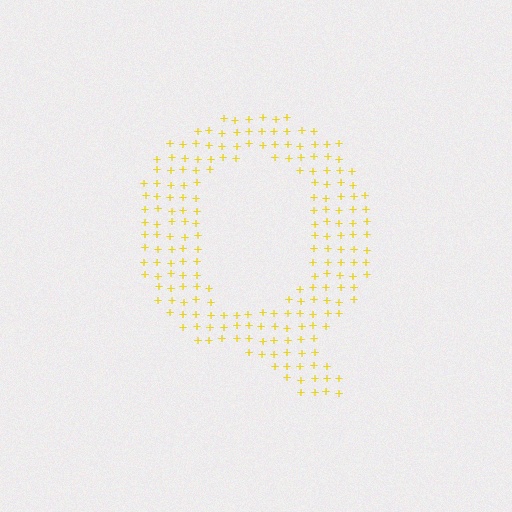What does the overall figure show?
The overall figure shows the letter Q.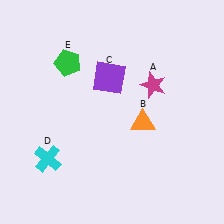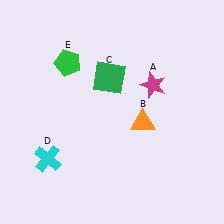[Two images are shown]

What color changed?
The square (C) changed from purple in Image 1 to green in Image 2.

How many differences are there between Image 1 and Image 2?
There is 1 difference between the two images.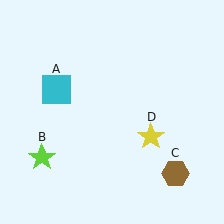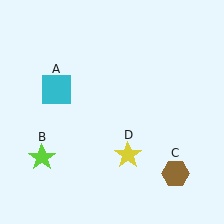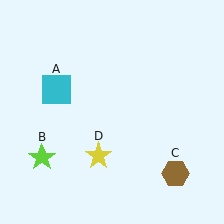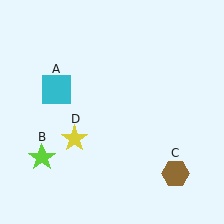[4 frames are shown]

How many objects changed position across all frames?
1 object changed position: yellow star (object D).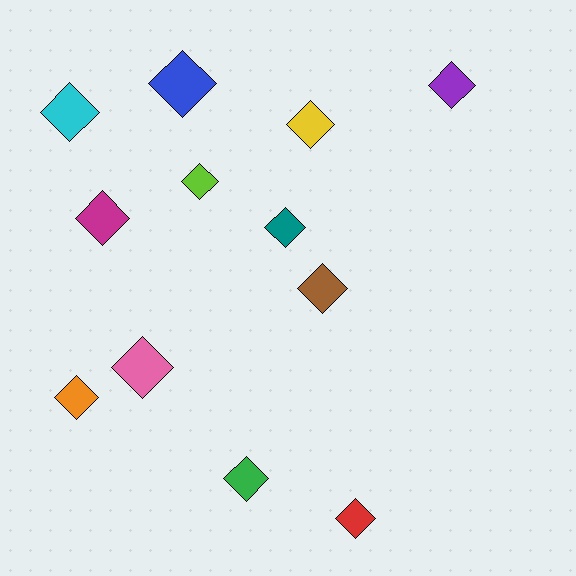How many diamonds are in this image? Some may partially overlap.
There are 12 diamonds.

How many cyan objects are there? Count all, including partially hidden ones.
There is 1 cyan object.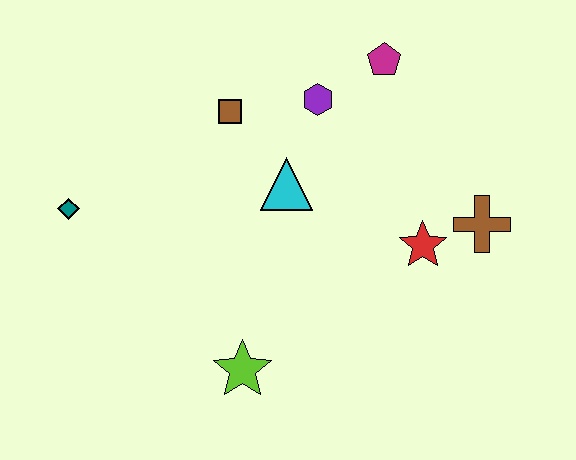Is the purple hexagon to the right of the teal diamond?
Yes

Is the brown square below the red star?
No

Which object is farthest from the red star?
The teal diamond is farthest from the red star.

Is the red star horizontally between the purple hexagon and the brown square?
No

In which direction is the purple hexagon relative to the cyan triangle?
The purple hexagon is above the cyan triangle.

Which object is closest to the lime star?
The cyan triangle is closest to the lime star.